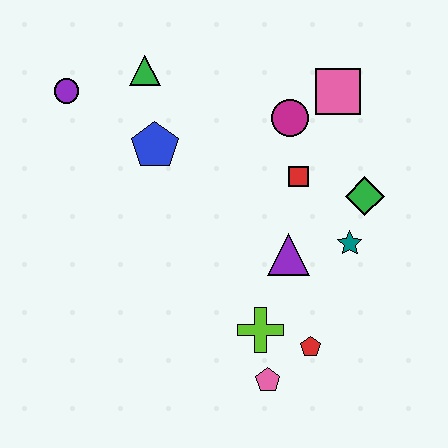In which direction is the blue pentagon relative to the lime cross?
The blue pentagon is above the lime cross.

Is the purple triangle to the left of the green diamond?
Yes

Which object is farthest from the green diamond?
The purple circle is farthest from the green diamond.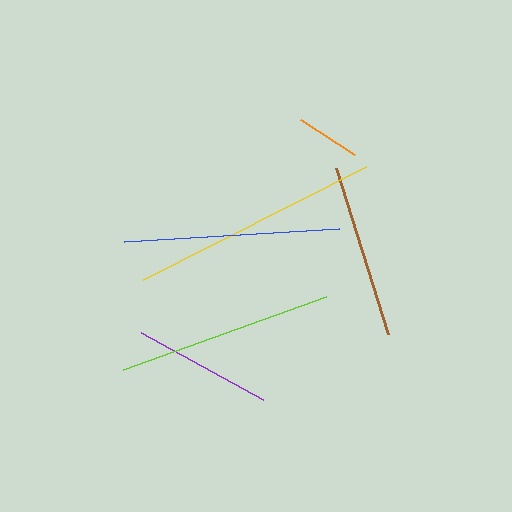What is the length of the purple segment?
The purple segment is approximately 140 pixels long.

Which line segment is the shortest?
The orange line is the shortest at approximately 65 pixels.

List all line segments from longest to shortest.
From longest to shortest: yellow, blue, lime, brown, purple, orange.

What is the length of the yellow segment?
The yellow segment is approximately 250 pixels long.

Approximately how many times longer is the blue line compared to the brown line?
The blue line is approximately 1.2 times the length of the brown line.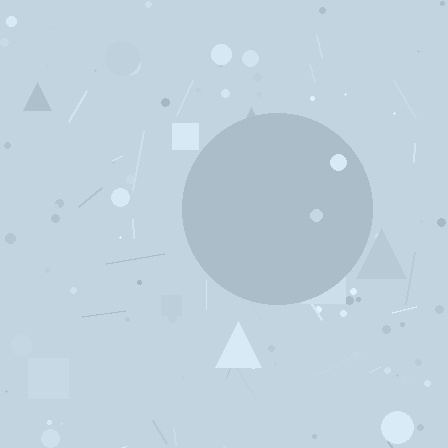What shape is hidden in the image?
A circle is hidden in the image.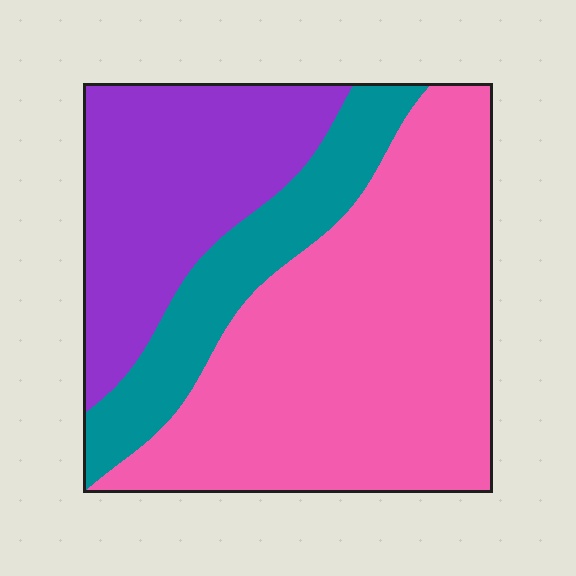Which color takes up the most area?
Pink, at roughly 55%.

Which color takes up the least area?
Teal, at roughly 20%.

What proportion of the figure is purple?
Purple covers roughly 30% of the figure.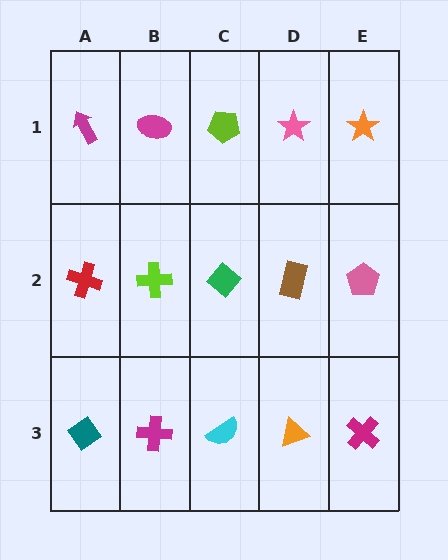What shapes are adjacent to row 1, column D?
A brown rectangle (row 2, column D), a lime pentagon (row 1, column C), an orange star (row 1, column E).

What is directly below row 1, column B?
A lime cross.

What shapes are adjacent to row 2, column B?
A magenta ellipse (row 1, column B), a magenta cross (row 3, column B), a red cross (row 2, column A), a green diamond (row 2, column C).